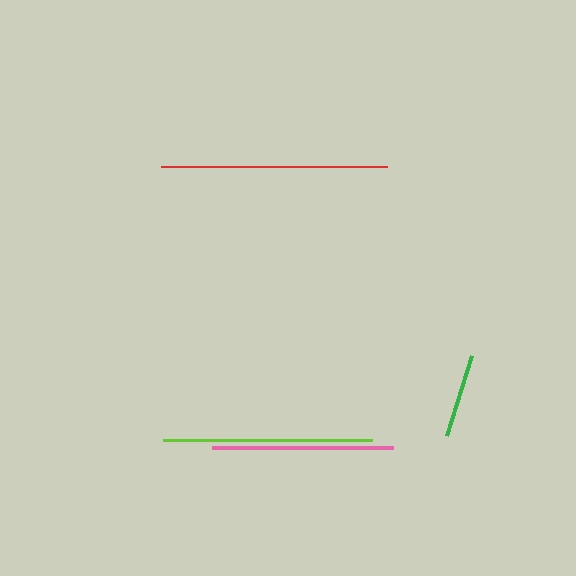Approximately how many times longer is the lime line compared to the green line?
The lime line is approximately 2.5 times the length of the green line.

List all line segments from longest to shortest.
From longest to shortest: red, lime, pink, green.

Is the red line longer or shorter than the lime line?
The red line is longer than the lime line.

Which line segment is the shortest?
The green line is the shortest at approximately 84 pixels.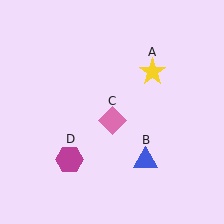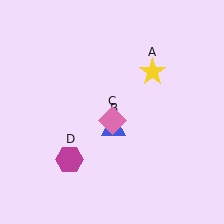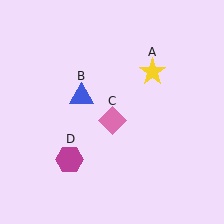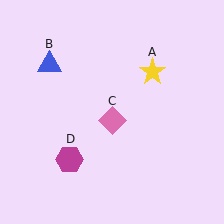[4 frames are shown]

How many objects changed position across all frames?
1 object changed position: blue triangle (object B).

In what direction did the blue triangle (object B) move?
The blue triangle (object B) moved up and to the left.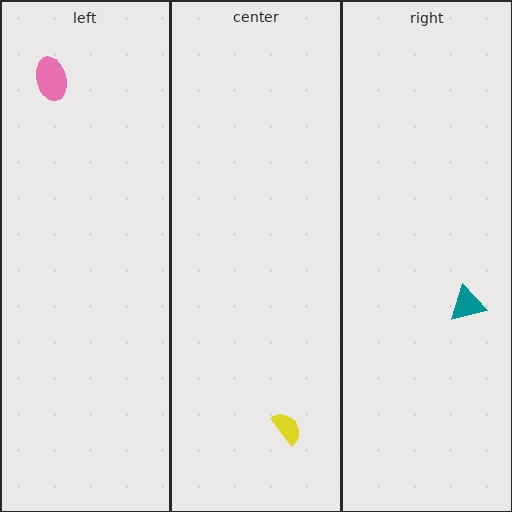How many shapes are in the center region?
1.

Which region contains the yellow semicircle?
The center region.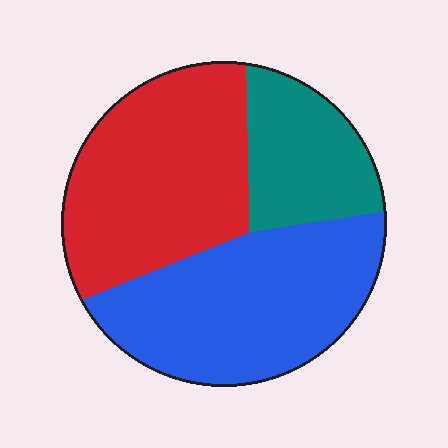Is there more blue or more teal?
Blue.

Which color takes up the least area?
Teal, at roughly 20%.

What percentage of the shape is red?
Red takes up about two fifths (2/5) of the shape.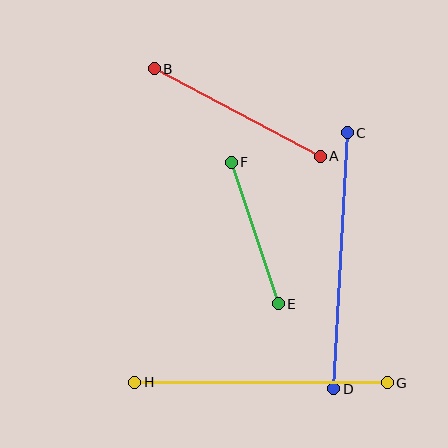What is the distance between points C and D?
The distance is approximately 257 pixels.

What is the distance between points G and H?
The distance is approximately 253 pixels.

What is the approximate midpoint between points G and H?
The midpoint is at approximately (261, 382) pixels.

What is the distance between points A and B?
The distance is approximately 188 pixels.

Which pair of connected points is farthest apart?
Points C and D are farthest apart.